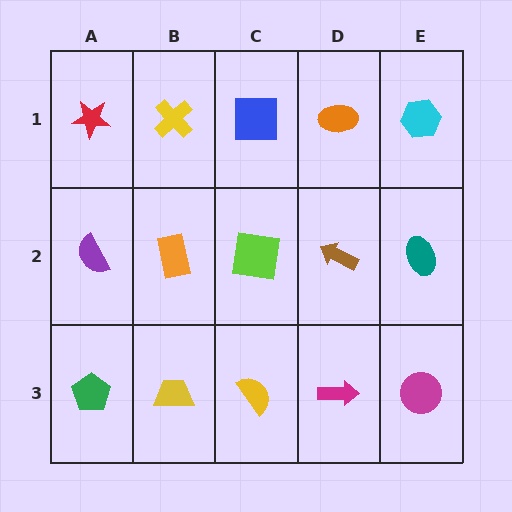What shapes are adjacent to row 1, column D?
A brown arrow (row 2, column D), a blue square (row 1, column C), a cyan hexagon (row 1, column E).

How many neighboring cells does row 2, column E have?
3.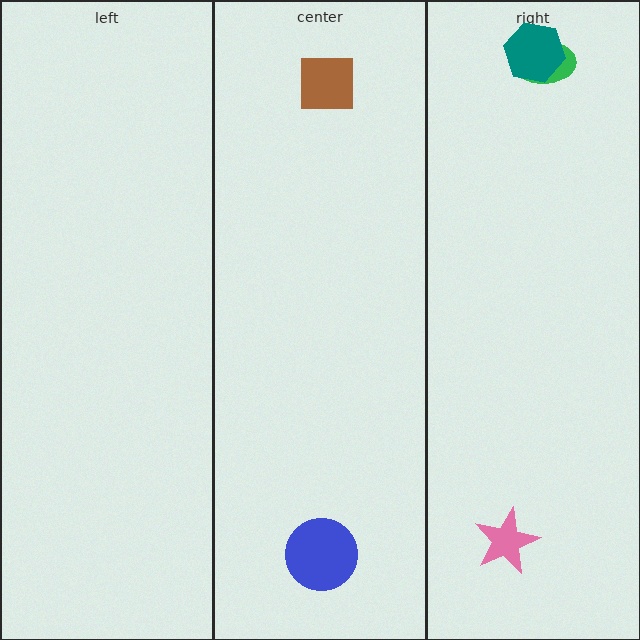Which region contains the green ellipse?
The right region.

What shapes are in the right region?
The green ellipse, the pink star, the teal hexagon.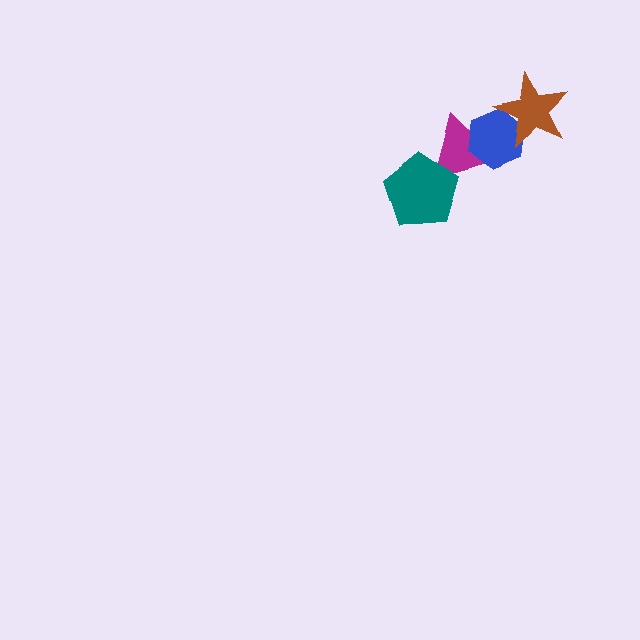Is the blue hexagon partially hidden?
Yes, it is partially covered by another shape.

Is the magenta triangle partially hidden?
Yes, it is partially covered by another shape.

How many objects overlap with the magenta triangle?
2 objects overlap with the magenta triangle.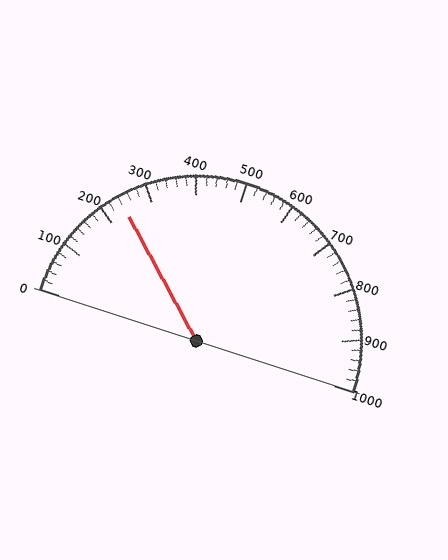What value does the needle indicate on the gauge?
The needle indicates approximately 240.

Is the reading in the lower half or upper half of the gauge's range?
The reading is in the lower half of the range (0 to 1000).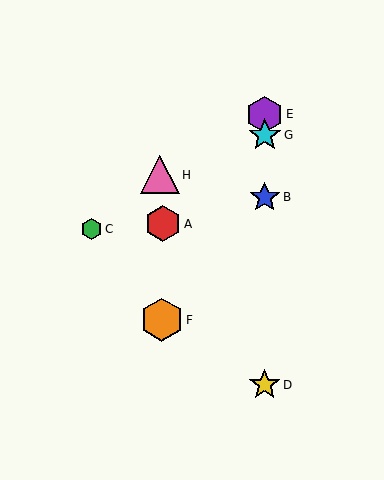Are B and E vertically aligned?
Yes, both are at x≈265.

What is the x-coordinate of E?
Object E is at x≈265.